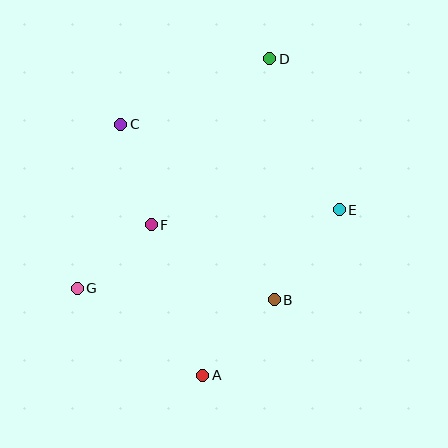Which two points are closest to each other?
Points F and G are closest to each other.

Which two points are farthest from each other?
Points A and D are farthest from each other.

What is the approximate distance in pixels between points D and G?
The distance between D and G is approximately 299 pixels.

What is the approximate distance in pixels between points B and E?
The distance between B and E is approximately 111 pixels.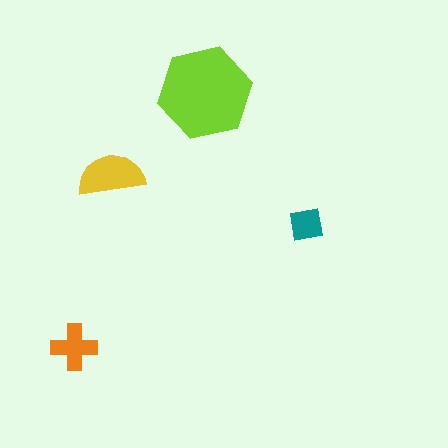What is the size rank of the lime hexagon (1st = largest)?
1st.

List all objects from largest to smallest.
The lime hexagon, the yellow semicircle, the orange cross, the teal square.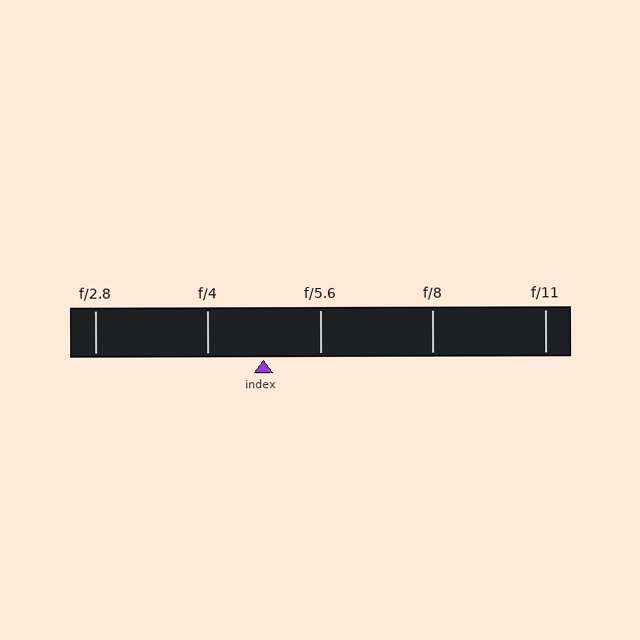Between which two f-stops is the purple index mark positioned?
The index mark is between f/4 and f/5.6.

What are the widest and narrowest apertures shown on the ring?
The widest aperture shown is f/2.8 and the narrowest is f/11.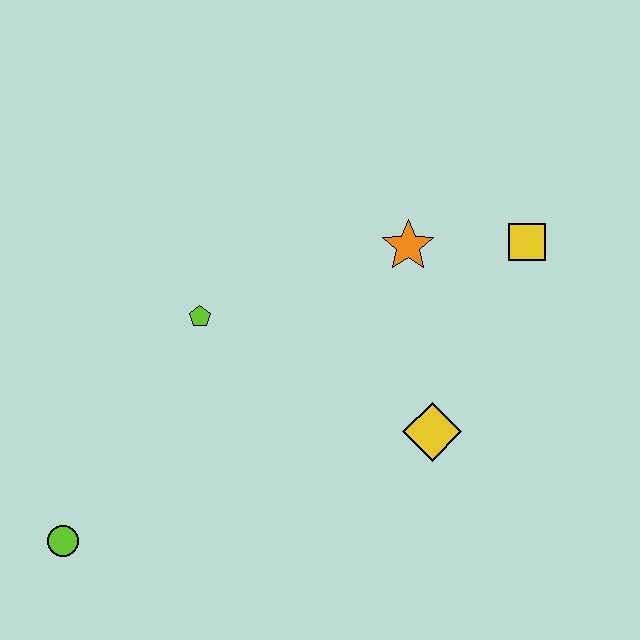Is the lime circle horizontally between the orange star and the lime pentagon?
No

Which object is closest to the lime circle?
The lime pentagon is closest to the lime circle.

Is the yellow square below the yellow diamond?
No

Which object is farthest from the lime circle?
The yellow square is farthest from the lime circle.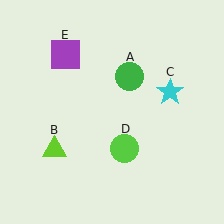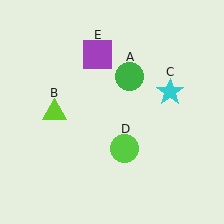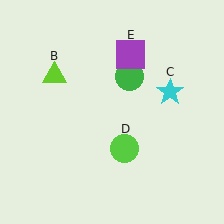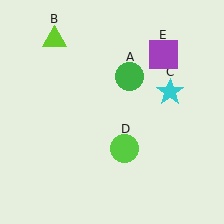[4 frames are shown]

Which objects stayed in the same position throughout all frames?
Green circle (object A) and cyan star (object C) and lime circle (object D) remained stationary.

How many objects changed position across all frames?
2 objects changed position: lime triangle (object B), purple square (object E).